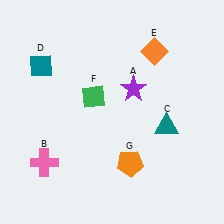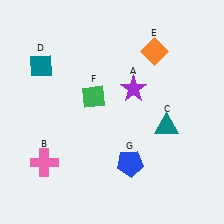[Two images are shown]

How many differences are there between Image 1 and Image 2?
There is 1 difference between the two images.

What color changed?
The pentagon (G) changed from orange in Image 1 to blue in Image 2.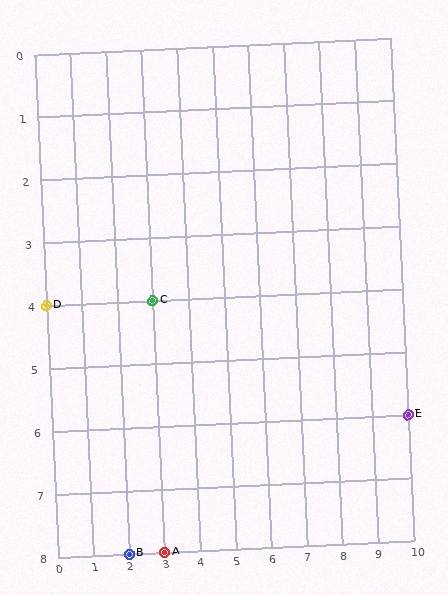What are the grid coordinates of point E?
Point E is at grid coordinates (10, 6).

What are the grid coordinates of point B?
Point B is at grid coordinates (2, 8).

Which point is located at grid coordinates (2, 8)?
Point B is at (2, 8).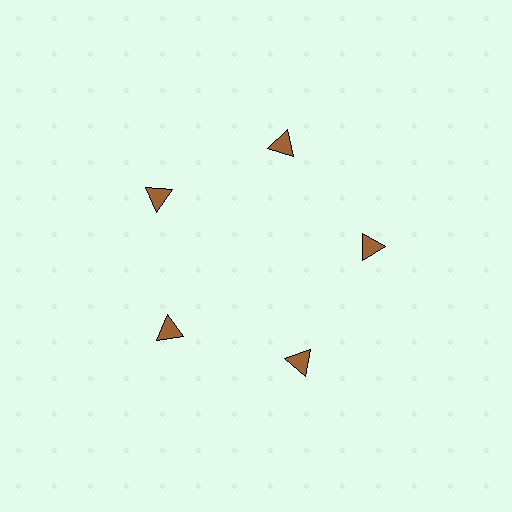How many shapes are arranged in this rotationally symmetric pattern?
There are 5 shapes, arranged in 5 groups of 1.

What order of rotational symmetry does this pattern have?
This pattern has 5-fold rotational symmetry.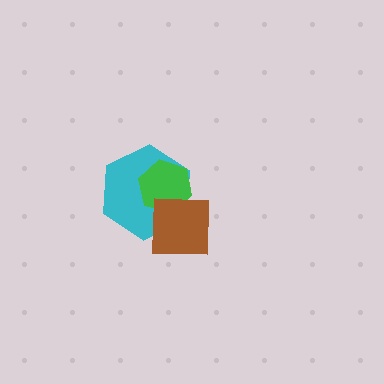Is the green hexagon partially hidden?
Yes, it is partially covered by another shape.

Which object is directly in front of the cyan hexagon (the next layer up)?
The green hexagon is directly in front of the cyan hexagon.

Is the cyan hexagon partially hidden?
Yes, it is partially covered by another shape.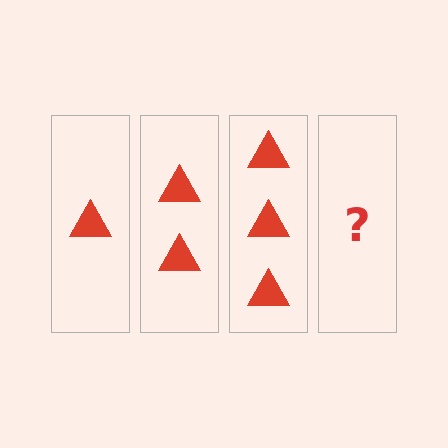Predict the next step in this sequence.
The next step is 4 triangles.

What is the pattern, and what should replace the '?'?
The pattern is that each step adds one more triangle. The '?' should be 4 triangles.